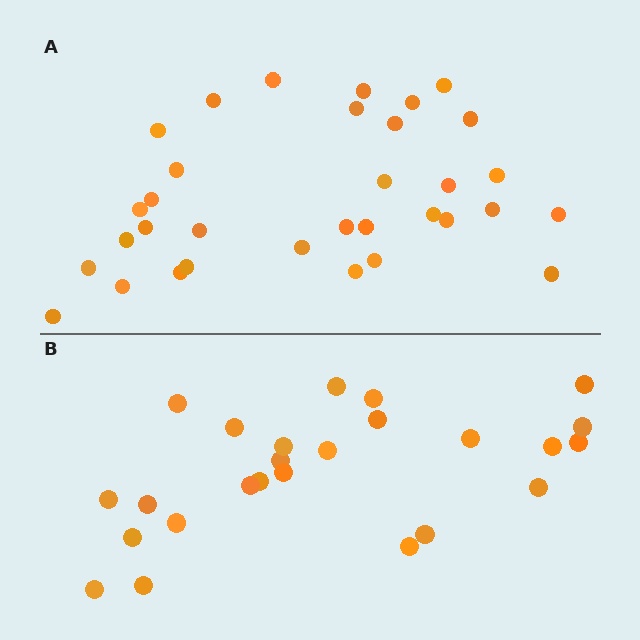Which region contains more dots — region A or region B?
Region A (the top region) has more dots.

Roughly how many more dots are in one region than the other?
Region A has roughly 8 or so more dots than region B.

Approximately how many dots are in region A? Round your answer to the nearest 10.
About 30 dots. (The exact count is 33, which rounds to 30.)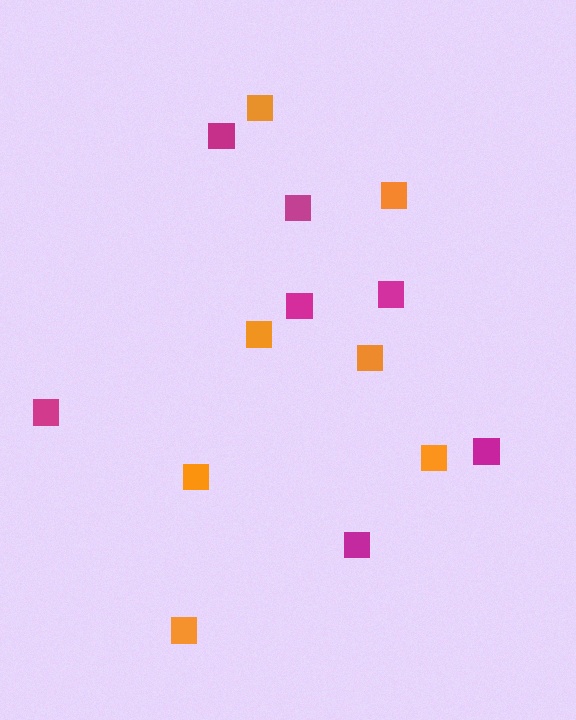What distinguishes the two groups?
There are 2 groups: one group of orange squares (7) and one group of magenta squares (7).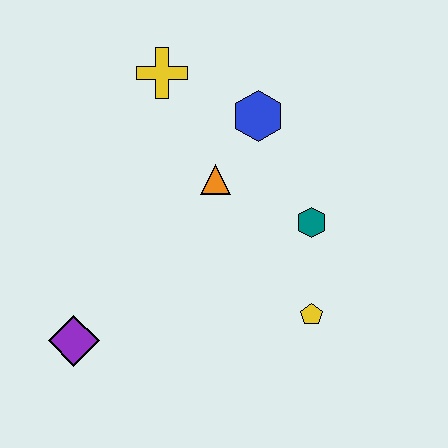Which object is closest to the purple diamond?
The orange triangle is closest to the purple diamond.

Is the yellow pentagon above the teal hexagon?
No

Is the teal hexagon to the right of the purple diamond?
Yes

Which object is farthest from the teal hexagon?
The purple diamond is farthest from the teal hexagon.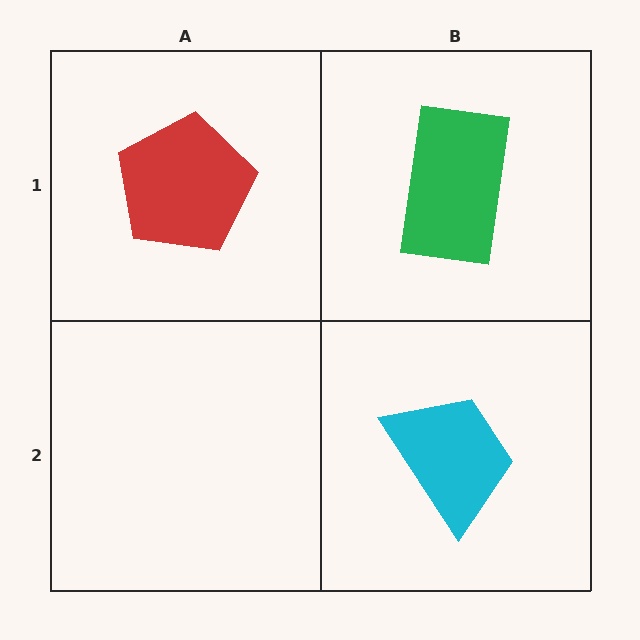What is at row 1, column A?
A red pentagon.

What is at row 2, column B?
A cyan trapezoid.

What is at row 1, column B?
A green rectangle.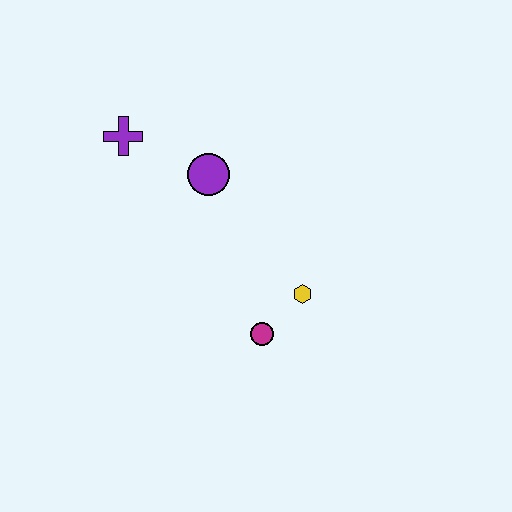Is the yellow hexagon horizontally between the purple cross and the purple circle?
No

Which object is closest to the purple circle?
The purple cross is closest to the purple circle.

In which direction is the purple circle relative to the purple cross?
The purple circle is to the right of the purple cross.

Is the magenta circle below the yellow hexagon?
Yes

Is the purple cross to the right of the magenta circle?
No